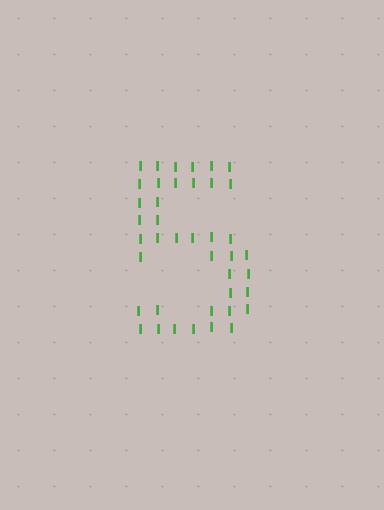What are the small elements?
The small elements are letter I's.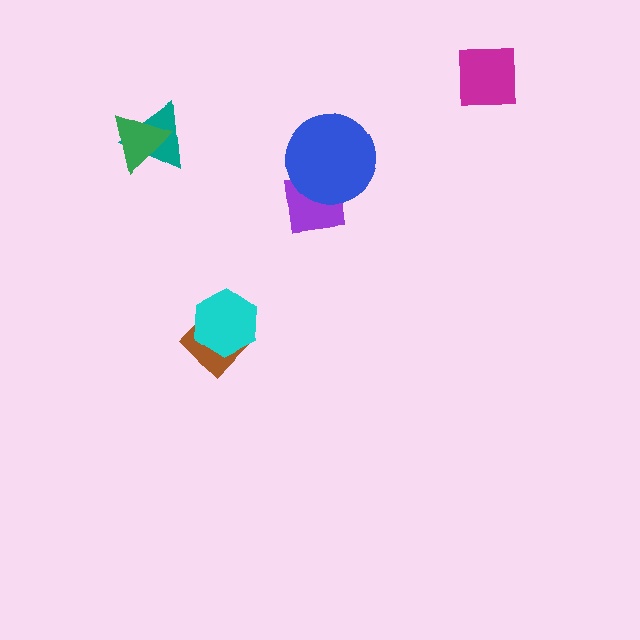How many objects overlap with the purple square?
1 object overlaps with the purple square.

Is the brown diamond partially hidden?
Yes, it is partially covered by another shape.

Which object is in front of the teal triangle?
The green triangle is in front of the teal triangle.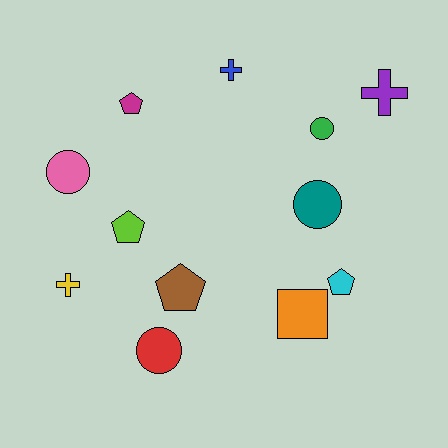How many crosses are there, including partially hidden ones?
There are 3 crosses.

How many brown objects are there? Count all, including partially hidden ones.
There is 1 brown object.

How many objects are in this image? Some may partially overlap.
There are 12 objects.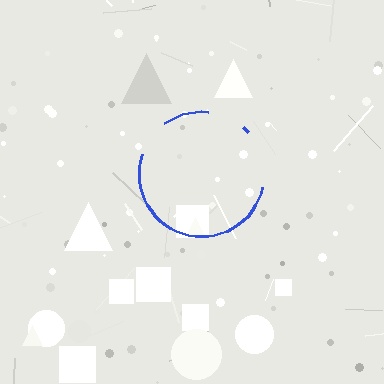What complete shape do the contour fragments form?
The contour fragments form a circle.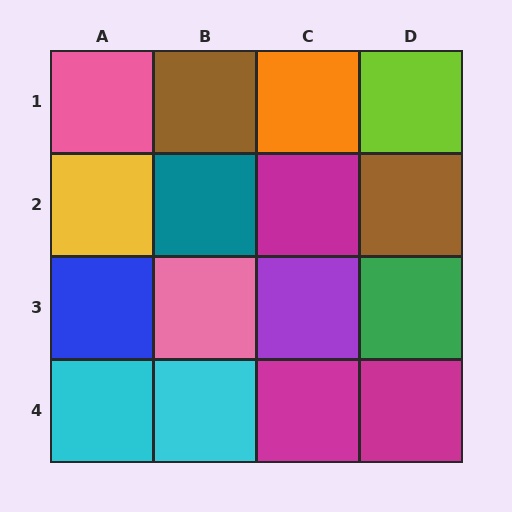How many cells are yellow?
1 cell is yellow.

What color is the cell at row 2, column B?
Teal.